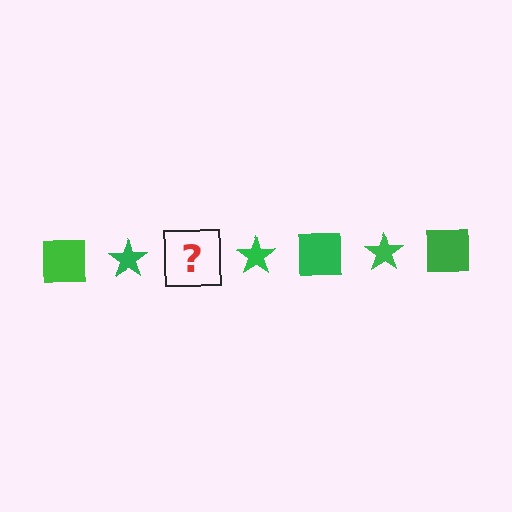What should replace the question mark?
The question mark should be replaced with a green square.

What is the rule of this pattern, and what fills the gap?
The rule is that the pattern cycles through square, star shapes in green. The gap should be filled with a green square.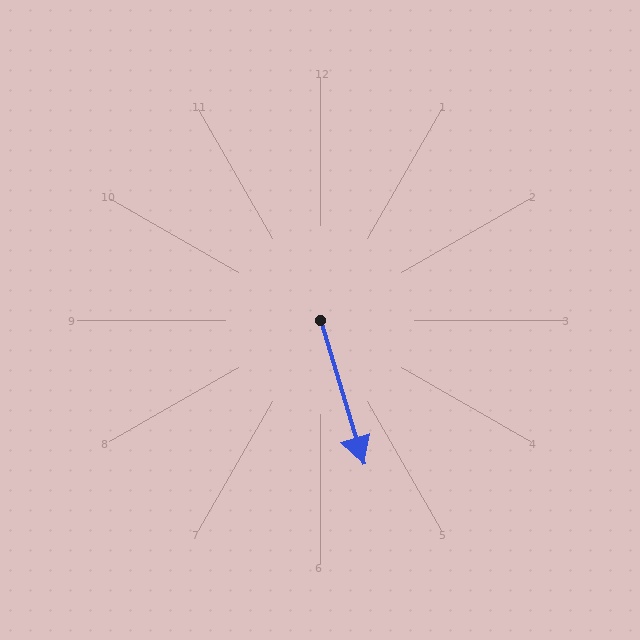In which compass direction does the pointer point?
South.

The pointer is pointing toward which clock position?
Roughly 5 o'clock.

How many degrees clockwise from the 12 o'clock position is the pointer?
Approximately 163 degrees.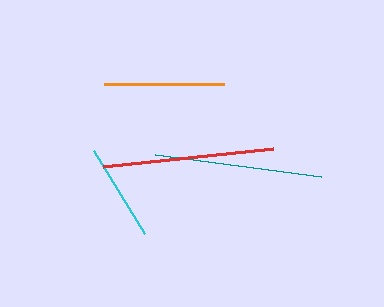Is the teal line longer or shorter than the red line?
The red line is longer than the teal line.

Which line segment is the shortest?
The cyan line is the shortest at approximately 97 pixels.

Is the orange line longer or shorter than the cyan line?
The orange line is longer than the cyan line.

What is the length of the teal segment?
The teal segment is approximately 168 pixels long.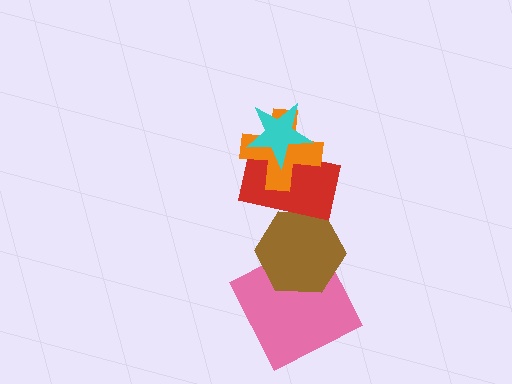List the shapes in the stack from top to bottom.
From top to bottom: the cyan star, the orange cross, the red rectangle, the brown hexagon, the pink square.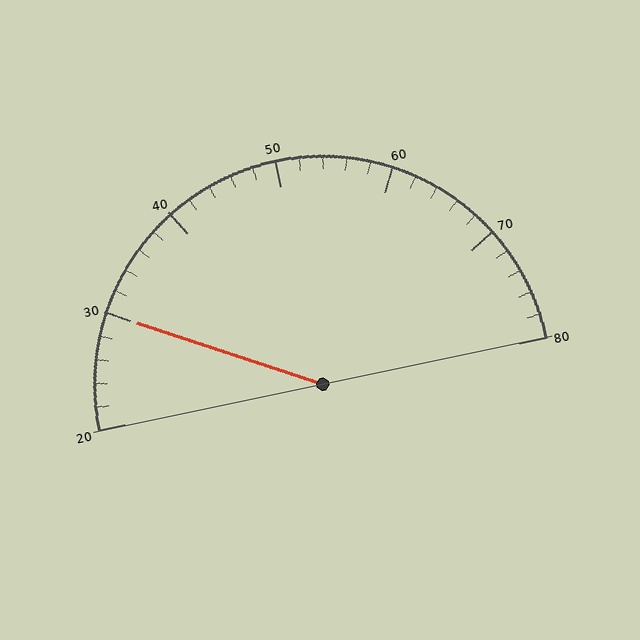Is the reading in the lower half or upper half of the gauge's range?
The reading is in the lower half of the range (20 to 80).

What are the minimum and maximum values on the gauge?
The gauge ranges from 20 to 80.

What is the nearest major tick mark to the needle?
The nearest major tick mark is 30.